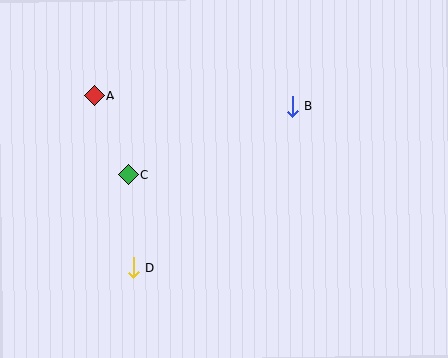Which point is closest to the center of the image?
Point C at (128, 175) is closest to the center.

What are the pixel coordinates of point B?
Point B is at (292, 106).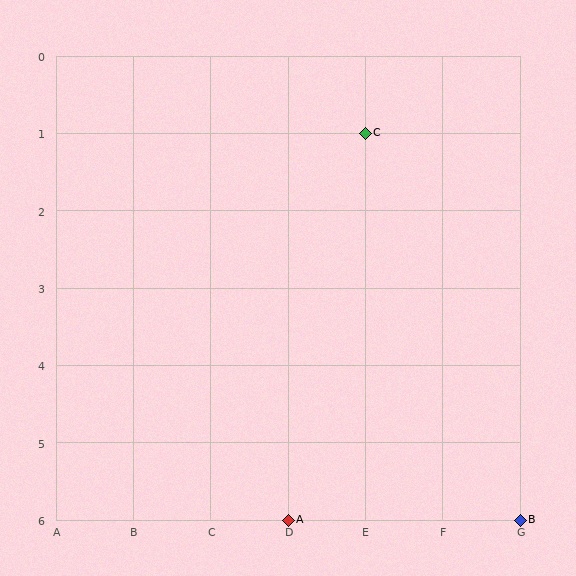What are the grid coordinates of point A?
Point A is at grid coordinates (D, 6).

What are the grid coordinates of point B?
Point B is at grid coordinates (G, 6).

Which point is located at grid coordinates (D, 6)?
Point A is at (D, 6).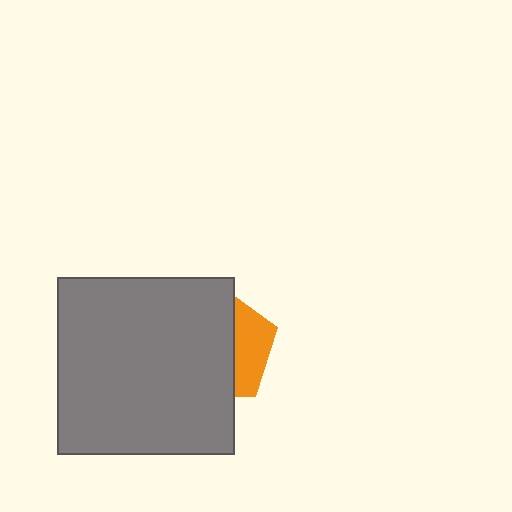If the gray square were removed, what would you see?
You would see the complete orange pentagon.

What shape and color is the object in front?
The object in front is a gray square.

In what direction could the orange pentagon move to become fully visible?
The orange pentagon could move right. That would shift it out from behind the gray square entirely.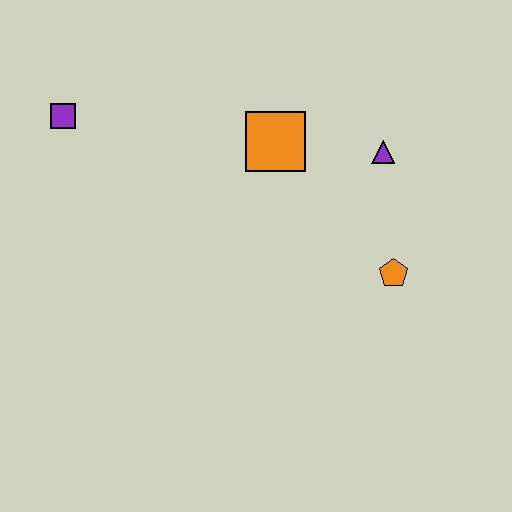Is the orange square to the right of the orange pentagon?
No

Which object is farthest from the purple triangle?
The purple square is farthest from the purple triangle.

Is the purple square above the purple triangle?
Yes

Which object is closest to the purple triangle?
The orange square is closest to the purple triangle.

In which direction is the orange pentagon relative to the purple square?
The orange pentagon is to the right of the purple square.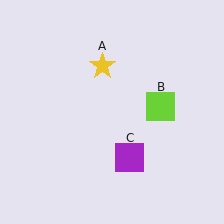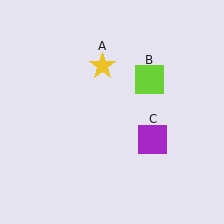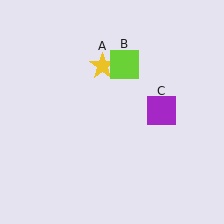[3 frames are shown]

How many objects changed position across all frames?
2 objects changed position: lime square (object B), purple square (object C).